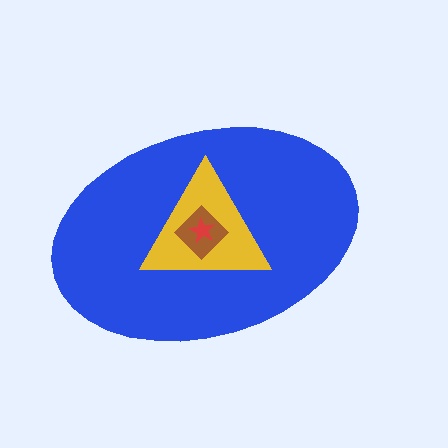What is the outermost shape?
The blue ellipse.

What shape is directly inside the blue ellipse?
The yellow triangle.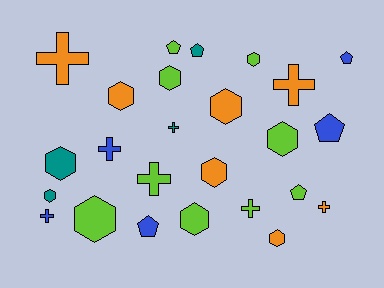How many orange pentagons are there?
There are no orange pentagons.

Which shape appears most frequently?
Hexagon, with 11 objects.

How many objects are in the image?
There are 25 objects.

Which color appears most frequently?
Lime, with 9 objects.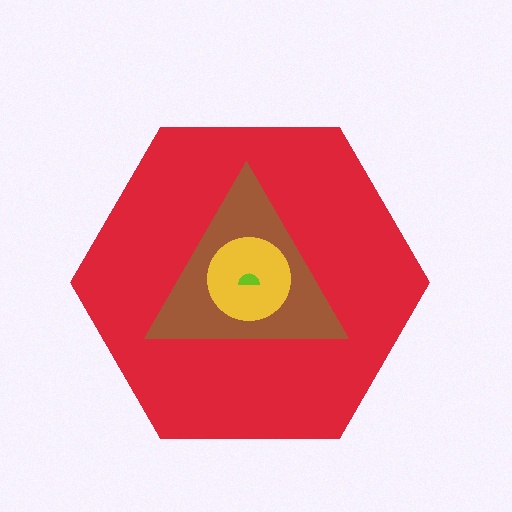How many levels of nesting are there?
4.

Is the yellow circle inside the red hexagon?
Yes.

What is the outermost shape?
The red hexagon.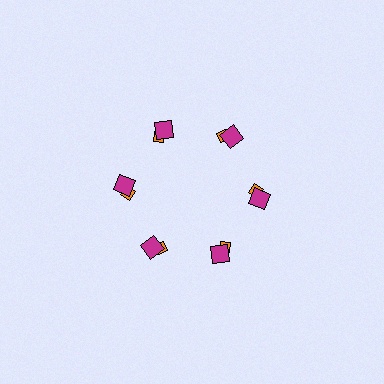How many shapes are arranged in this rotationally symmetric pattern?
There are 12 shapes, arranged in 6 groups of 2.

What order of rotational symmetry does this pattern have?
This pattern has 6-fold rotational symmetry.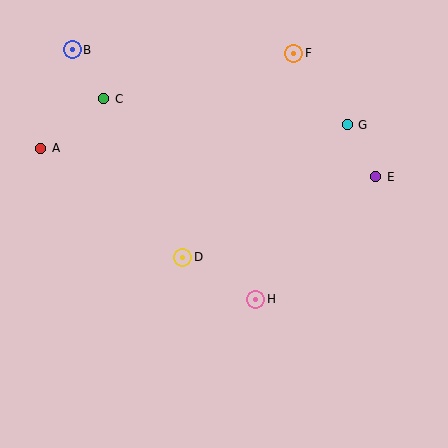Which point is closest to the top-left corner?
Point B is closest to the top-left corner.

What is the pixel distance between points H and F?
The distance between H and F is 249 pixels.